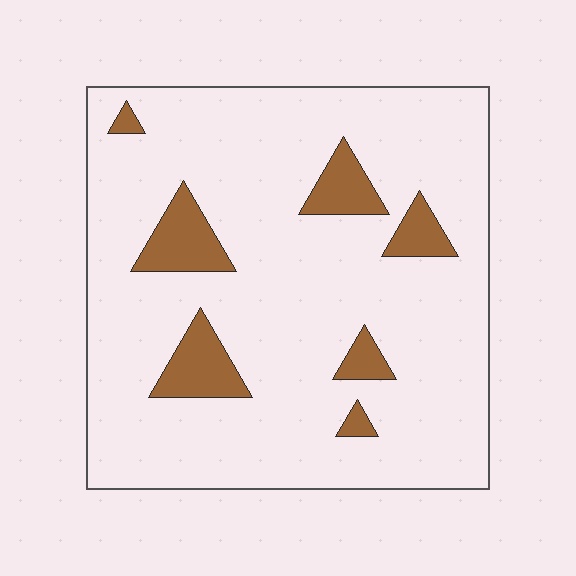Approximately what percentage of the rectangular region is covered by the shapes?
Approximately 10%.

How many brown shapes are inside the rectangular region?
7.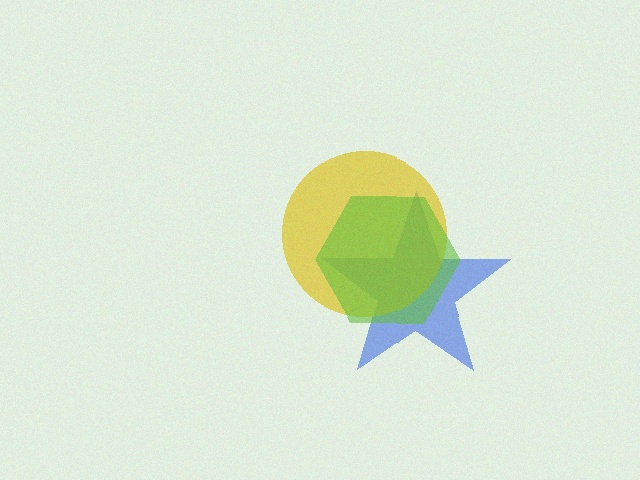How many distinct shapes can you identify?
There are 3 distinct shapes: a blue star, a yellow circle, a lime hexagon.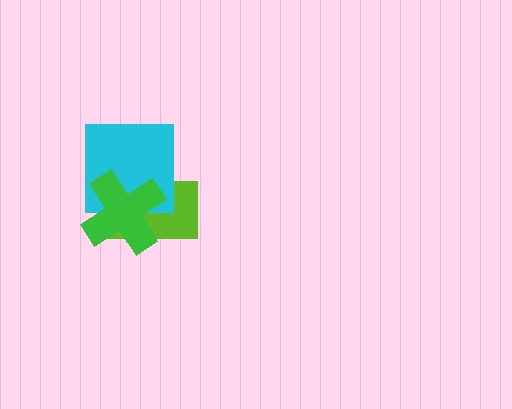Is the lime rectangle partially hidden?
Yes, it is partially covered by another shape.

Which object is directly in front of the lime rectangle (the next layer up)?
The cyan square is directly in front of the lime rectangle.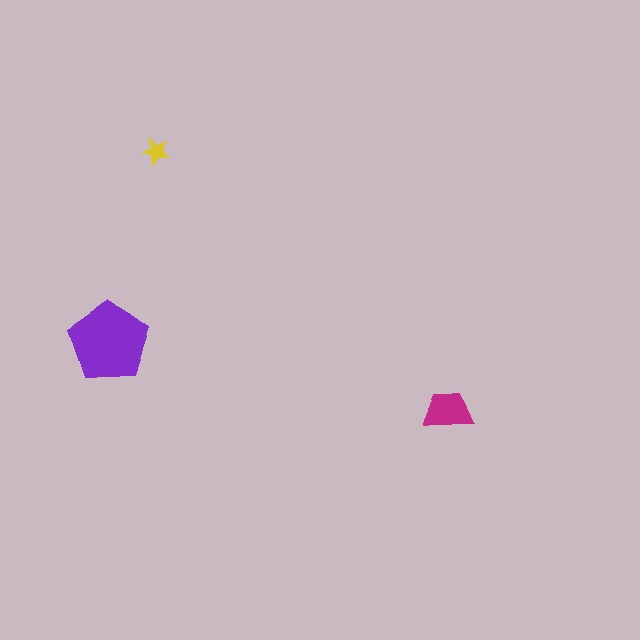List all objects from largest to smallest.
The purple pentagon, the magenta trapezoid, the yellow star.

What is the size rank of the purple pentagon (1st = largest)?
1st.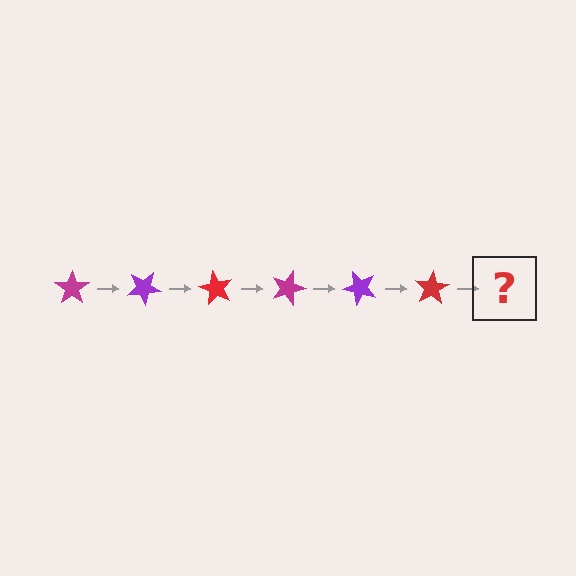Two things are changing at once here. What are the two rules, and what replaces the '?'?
The two rules are that it rotates 30 degrees each step and the color cycles through magenta, purple, and red. The '?' should be a magenta star, rotated 180 degrees from the start.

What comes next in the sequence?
The next element should be a magenta star, rotated 180 degrees from the start.